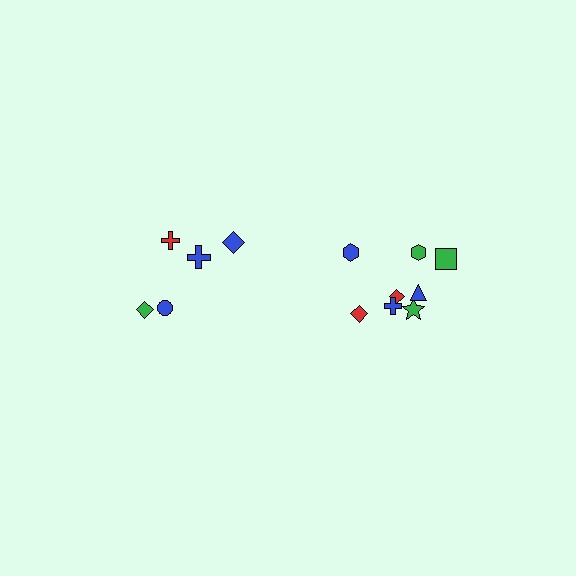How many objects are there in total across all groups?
There are 13 objects.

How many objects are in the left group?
There are 5 objects.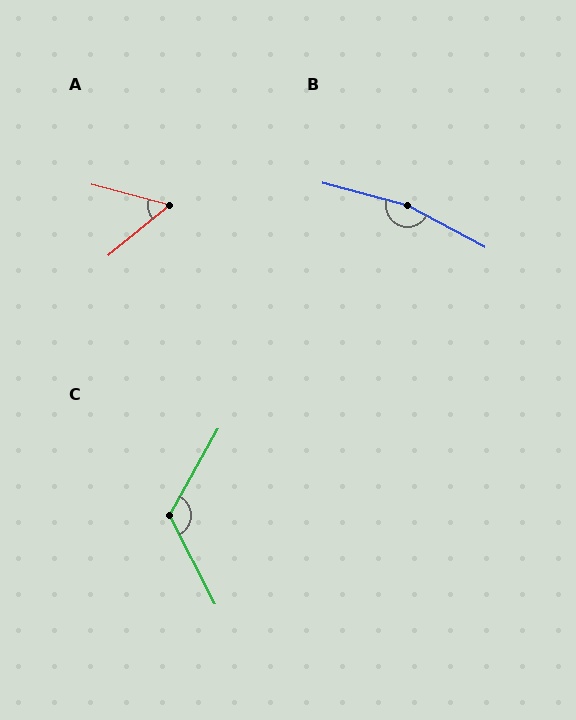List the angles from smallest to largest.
A (54°), C (123°), B (167°).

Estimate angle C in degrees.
Approximately 123 degrees.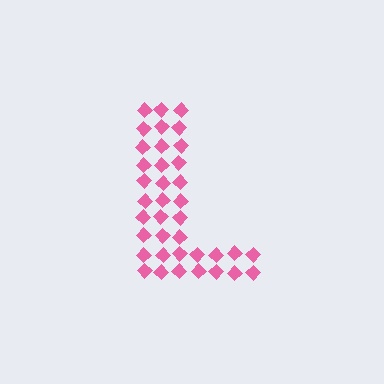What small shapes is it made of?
It is made of small diamonds.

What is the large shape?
The large shape is the letter L.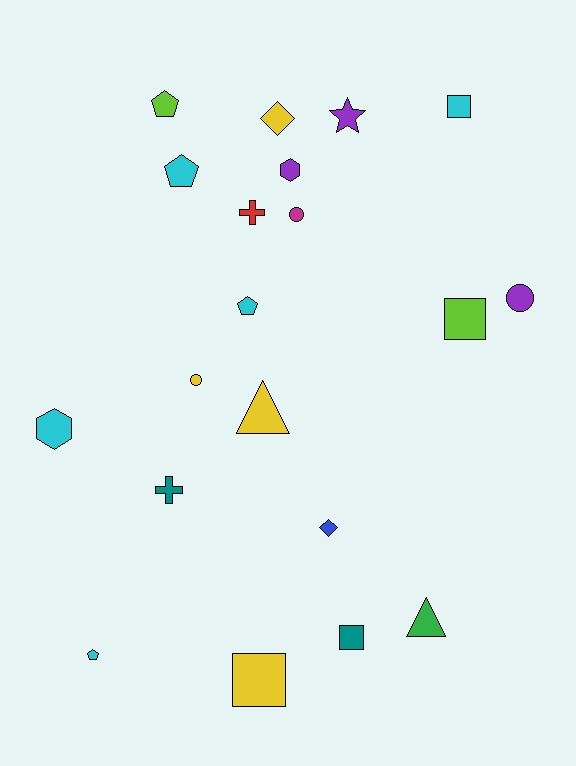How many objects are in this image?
There are 20 objects.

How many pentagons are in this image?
There are 4 pentagons.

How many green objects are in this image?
There is 1 green object.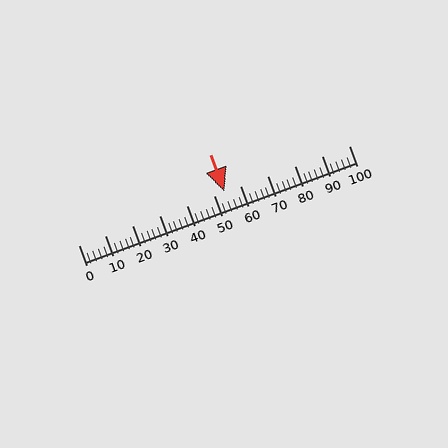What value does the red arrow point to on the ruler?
The red arrow points to approximately 54.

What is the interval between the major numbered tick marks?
The major tick marks are spaced 10 units apart.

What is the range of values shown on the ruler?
The ruler shows values from 0 to 100.